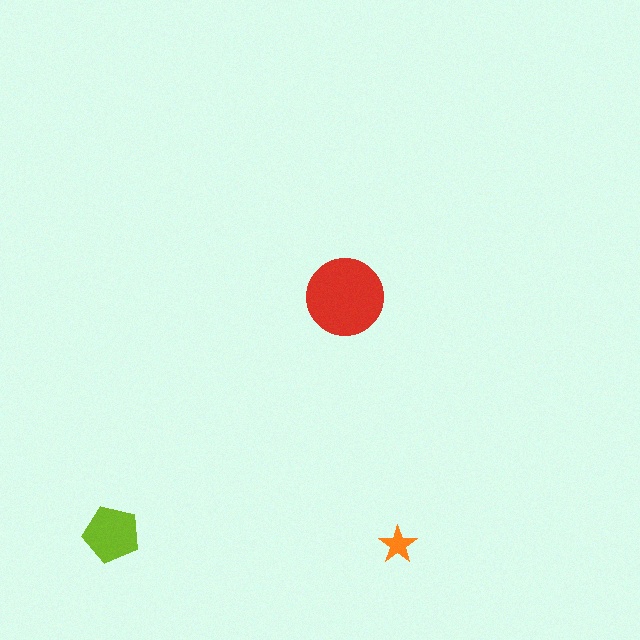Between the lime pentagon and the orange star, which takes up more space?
The lime pentagon.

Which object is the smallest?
The orange star.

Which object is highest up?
The red circle is topmost.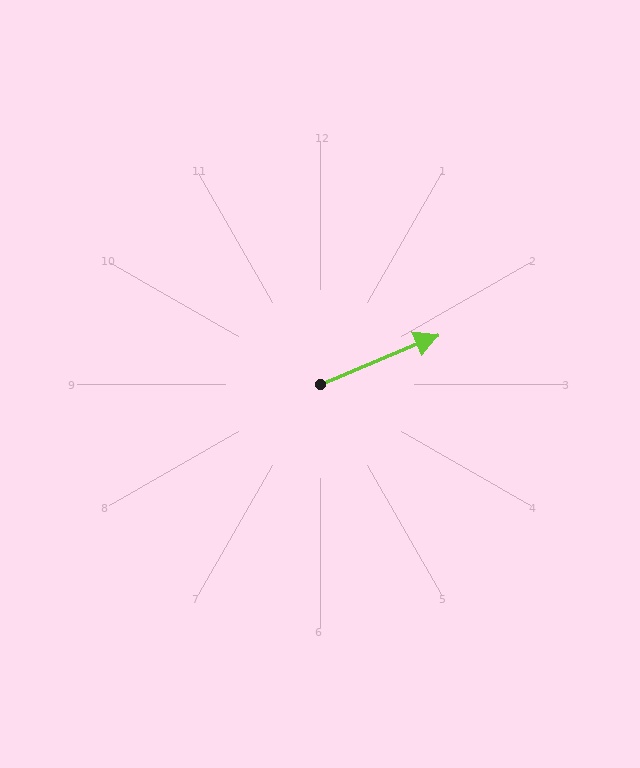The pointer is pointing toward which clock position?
Roughly 2 o'clock.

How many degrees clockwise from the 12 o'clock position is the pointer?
Approximately 67 degrees.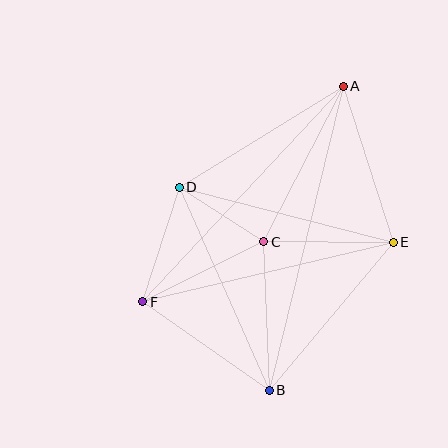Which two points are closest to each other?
Points C and D are closest to each other.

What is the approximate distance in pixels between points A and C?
The distance between A and C is approximately 174 pixels.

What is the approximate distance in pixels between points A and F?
The distance between A and F is approximately 294 pixels.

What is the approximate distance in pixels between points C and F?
The distance between C and F is approximately 135 pixels.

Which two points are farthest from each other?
Points A and B are farthest from each other.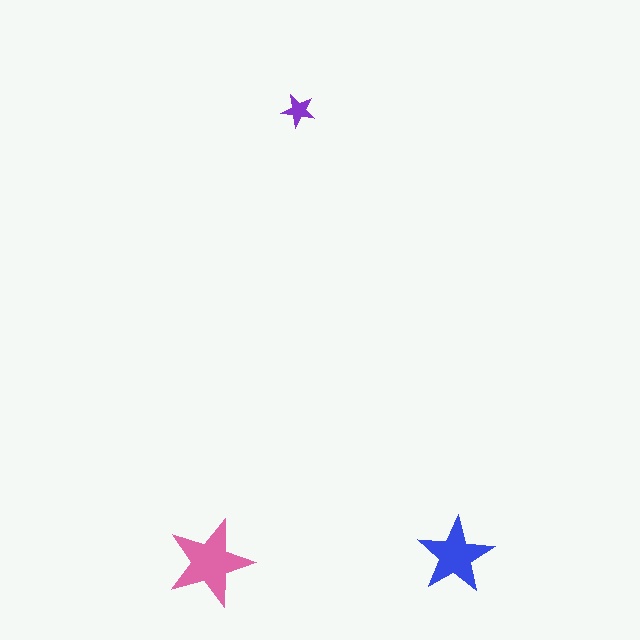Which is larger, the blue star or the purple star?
The blue one.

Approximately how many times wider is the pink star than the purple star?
About 2.5 times wider.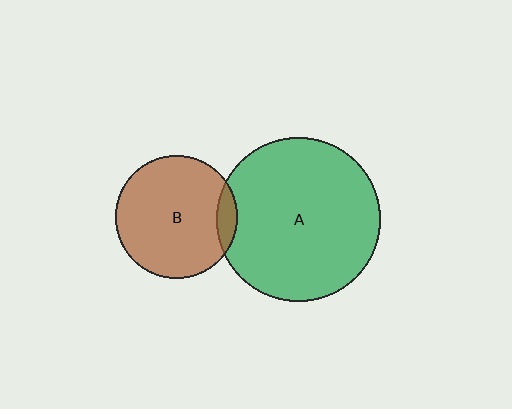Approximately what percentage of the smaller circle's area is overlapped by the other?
Approximately 10%.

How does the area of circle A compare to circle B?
Approximately 1.8 times.